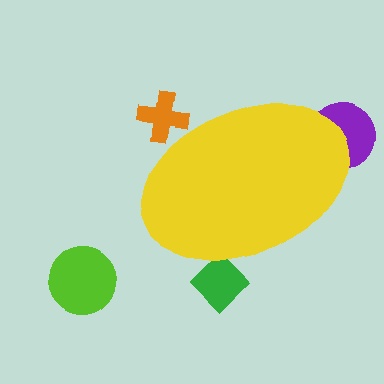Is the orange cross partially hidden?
Yes, the orange cross is partially hidden behind the yellow ellipse.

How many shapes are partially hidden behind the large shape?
3 shapes are partially hidden.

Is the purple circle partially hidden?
Yes, the purple circle is partially hidden behind the yellow ellipse.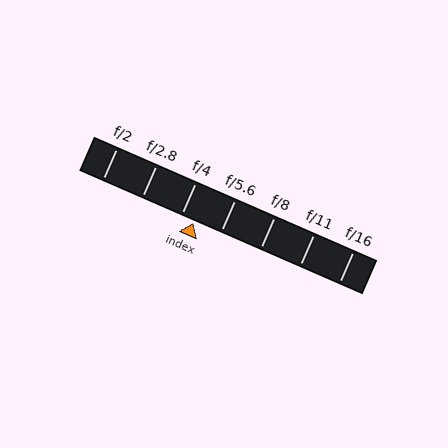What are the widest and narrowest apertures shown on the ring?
The widest aperture shown is f/2 and the narrowest is f/16.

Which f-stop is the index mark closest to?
The index mark is closest to f/4.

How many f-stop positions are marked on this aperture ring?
There are 7 f-stop positions marked.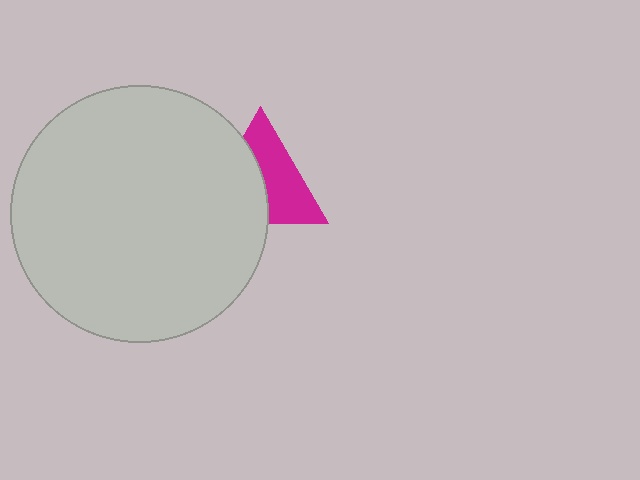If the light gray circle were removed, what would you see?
You would see the complete magenta triangle.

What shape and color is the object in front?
The object in front is a light gray circle.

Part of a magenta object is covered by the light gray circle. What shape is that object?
It is a triangle.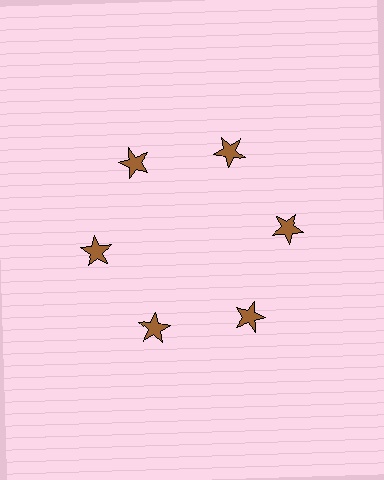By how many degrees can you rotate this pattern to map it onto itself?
The pattern maps onto itself every 60 degrees of rotation.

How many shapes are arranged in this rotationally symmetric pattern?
There are 6 shapes, arranged in 6 groups of 1.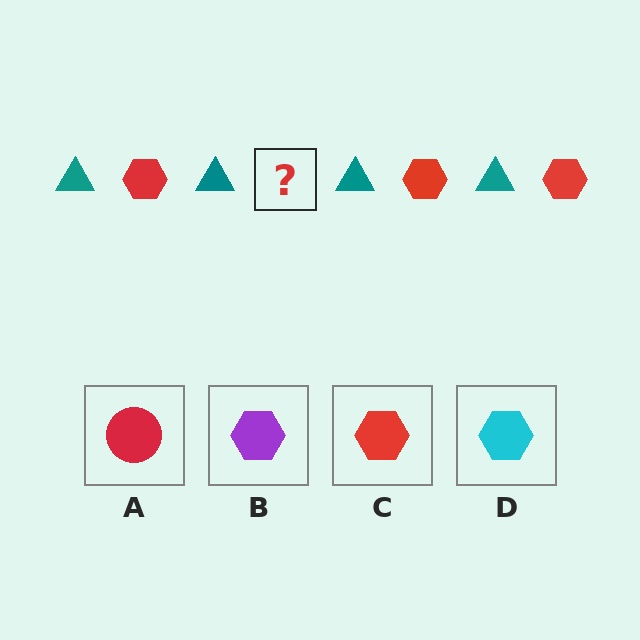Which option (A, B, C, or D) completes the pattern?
C.